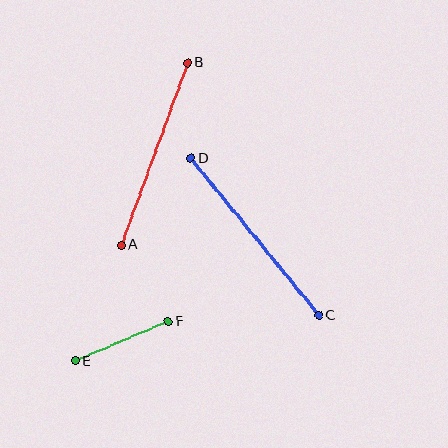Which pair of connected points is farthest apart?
Points C and D are farthest apart.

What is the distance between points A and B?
The distance is approximately 194 pixels.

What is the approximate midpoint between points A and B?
The midpoint is at approximately (154, 154) pixels.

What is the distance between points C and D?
The distance is approximately 203 pixels.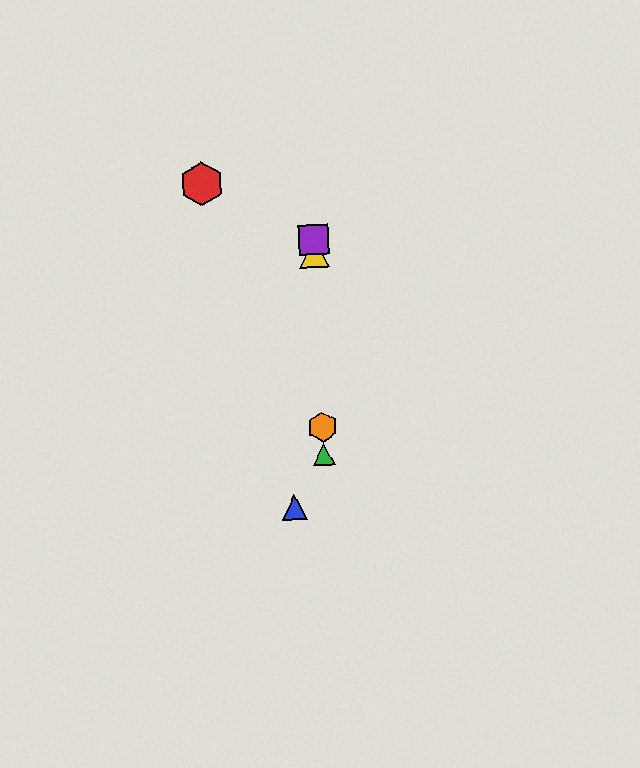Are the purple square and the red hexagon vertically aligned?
No, the purple square is at x≈314 and the red hexagon is at x≈202.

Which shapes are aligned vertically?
The green triangle, the yellow triangle, the purple square, the orange hexagon are aligned vertically.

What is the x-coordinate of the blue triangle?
The blue triangle is at x≈295.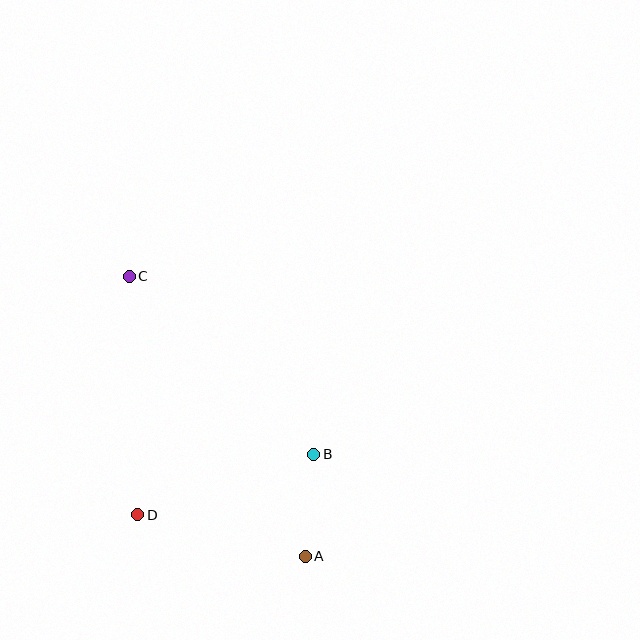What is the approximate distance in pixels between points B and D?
The distance between B and D is approximately 186 pixels.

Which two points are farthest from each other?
Points A and C are farthest from each other.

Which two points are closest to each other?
Points A and B are closest to each other.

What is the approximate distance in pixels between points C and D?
The distance between C and D is approximately 239 pixels.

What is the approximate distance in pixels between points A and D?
The distance between A and D is approximately 173 pixels.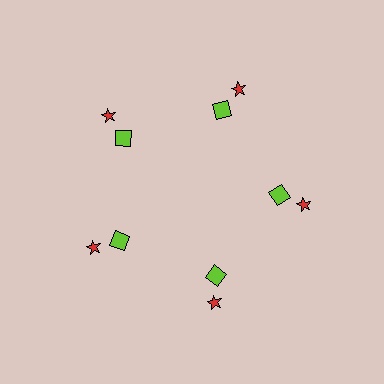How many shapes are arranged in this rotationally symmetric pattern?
There are 10 shapes, arranged in 5 groups of 2.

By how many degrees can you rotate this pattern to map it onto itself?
The pattern maps onto itself every 72 degrees of rotation.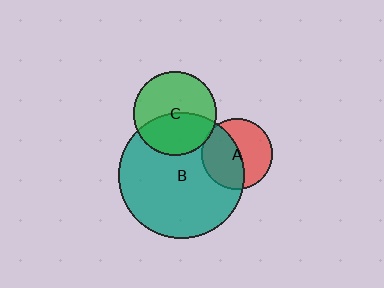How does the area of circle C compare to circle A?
Approximately 1.4 times.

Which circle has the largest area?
Circle B (teal).